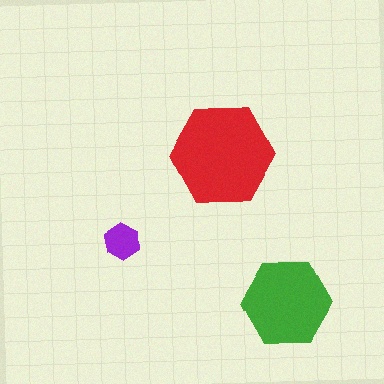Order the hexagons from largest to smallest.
the red one, the green one, the purple one.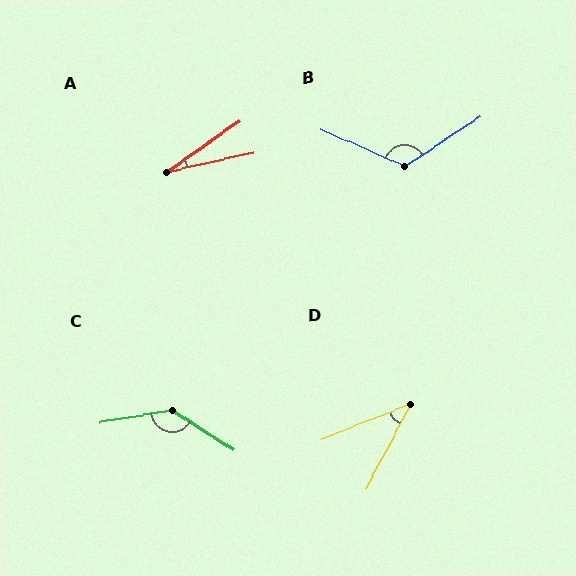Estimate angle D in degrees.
Approximately 40 degrees.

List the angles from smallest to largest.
A (22°), D (40°), B (123°), C (137°).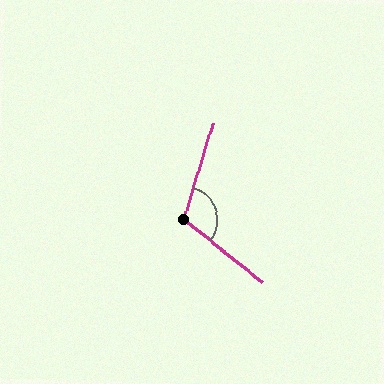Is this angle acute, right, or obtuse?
It is obtuse.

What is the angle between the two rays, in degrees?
Approximately 111 degrees.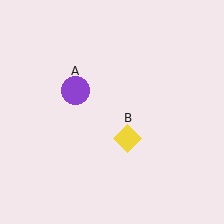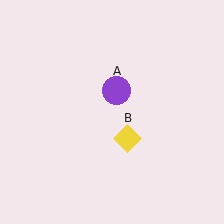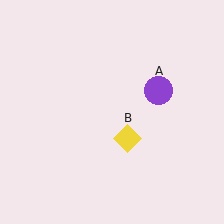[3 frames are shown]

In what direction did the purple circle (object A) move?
The purple circle (object A) moved right.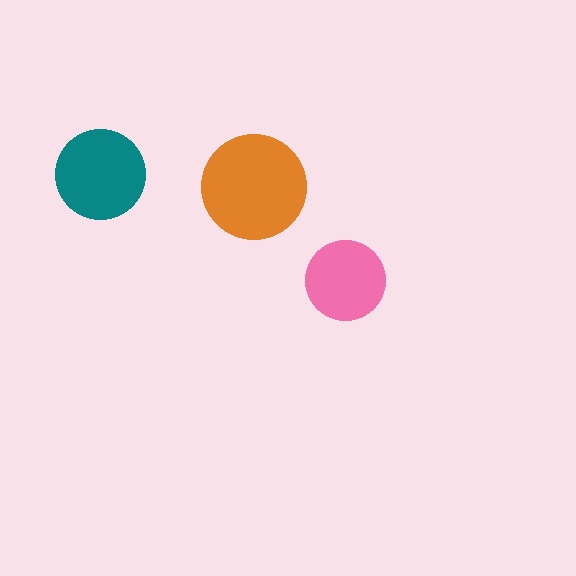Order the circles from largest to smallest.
the orange one, the teal one, the pink one.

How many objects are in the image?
There are 3 objects in the image.